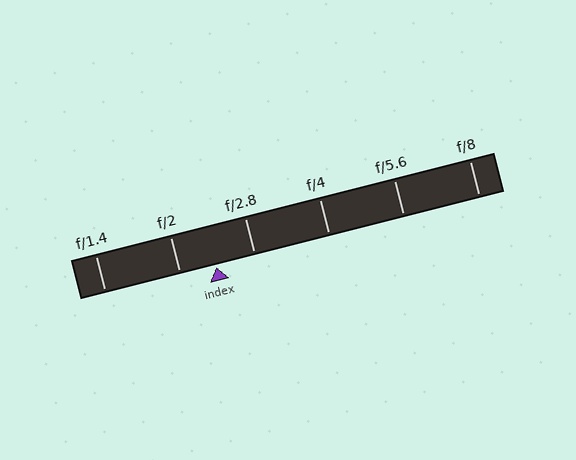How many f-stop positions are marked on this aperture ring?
There are 6 f-stop positions marked.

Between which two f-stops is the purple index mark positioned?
The index mark is between f/2 and f/2.8.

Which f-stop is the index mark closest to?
The index mark is closest to f/2.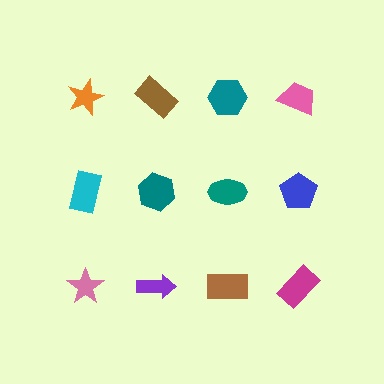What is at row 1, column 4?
A pink trapezoid.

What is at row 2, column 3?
A teal ellipse.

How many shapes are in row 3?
4 shapes.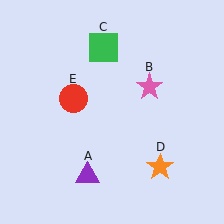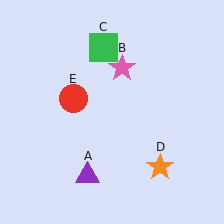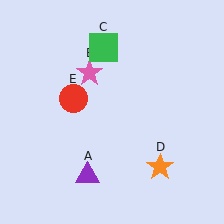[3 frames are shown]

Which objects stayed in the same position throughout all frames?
Purple triangle (object A) and green square (object C) and orange star (object D) and red circle (object E) remained stationary.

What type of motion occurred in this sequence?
The pink star (object B) rotated counterclockwise around the center of the scene.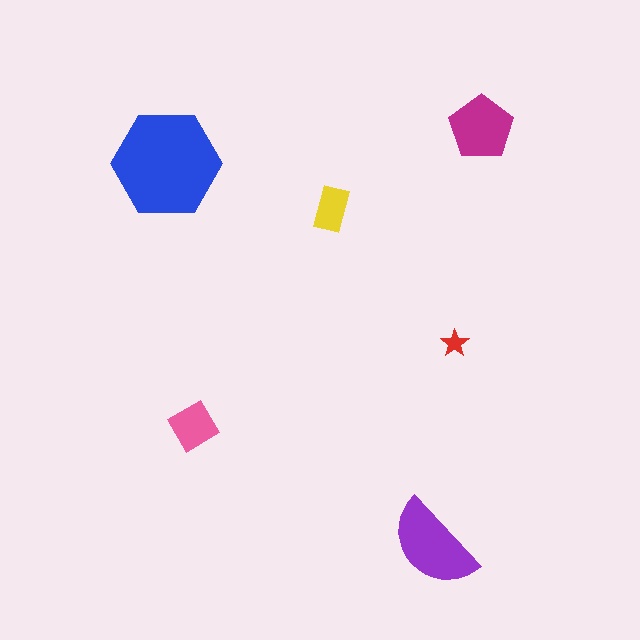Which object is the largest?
The blue hexagon.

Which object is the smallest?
The red star.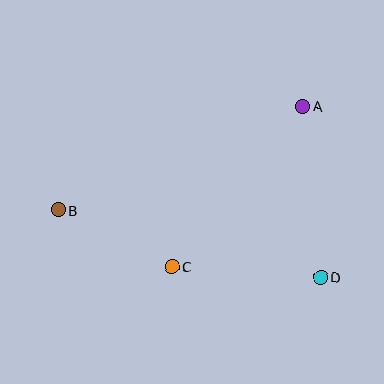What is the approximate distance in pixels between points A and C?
The distance between A and C is approximately 207 pixels.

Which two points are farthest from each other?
Points B and D are farthest from each other.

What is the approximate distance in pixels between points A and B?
The distance between A and B is approximately 266 pixels.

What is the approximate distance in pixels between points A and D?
The distance between A and D is approximately 172 pixels.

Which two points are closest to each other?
Points B and C are closest to each other.